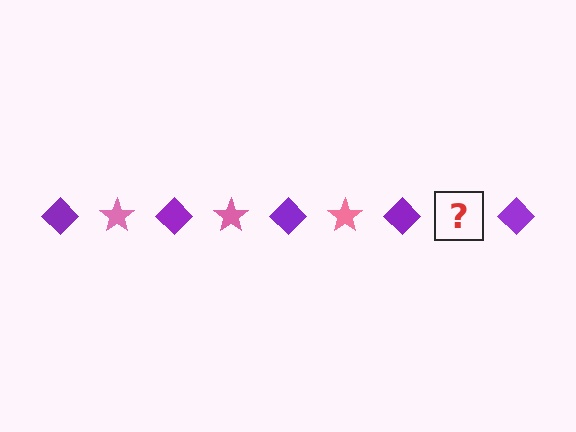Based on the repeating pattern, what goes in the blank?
The blank should be a pink star.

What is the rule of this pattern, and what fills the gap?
The rule is that the pattern alternates between purple diamond and pink star. The gap should be filled with a pink star.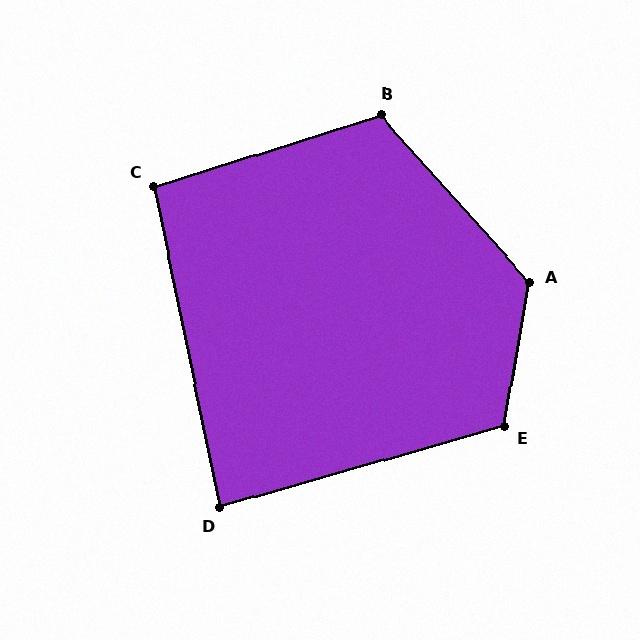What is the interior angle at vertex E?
Approximately 116 degrees (obtuse).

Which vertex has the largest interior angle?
A, at approximately 128 degrees.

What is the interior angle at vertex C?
Approximately 96 degrees (obtuse).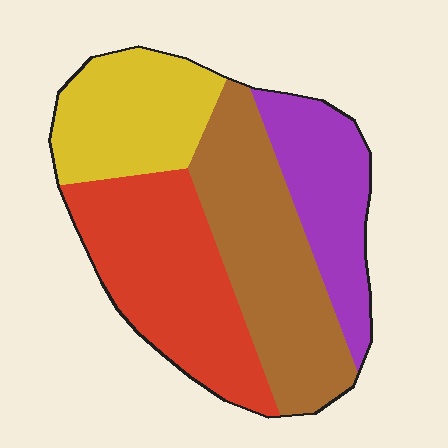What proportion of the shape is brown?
Brown takes up about one third (1/3) of the shape.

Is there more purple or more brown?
Brown.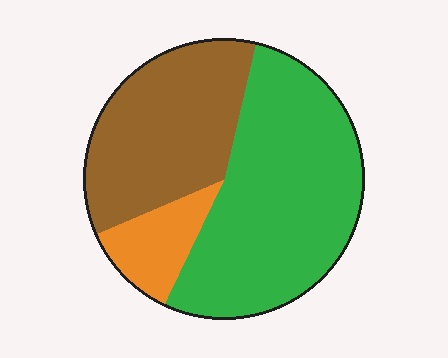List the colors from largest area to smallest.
From largest to smallest: green, brown, orange.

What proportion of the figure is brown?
Brown covers roughly 35% of the figure.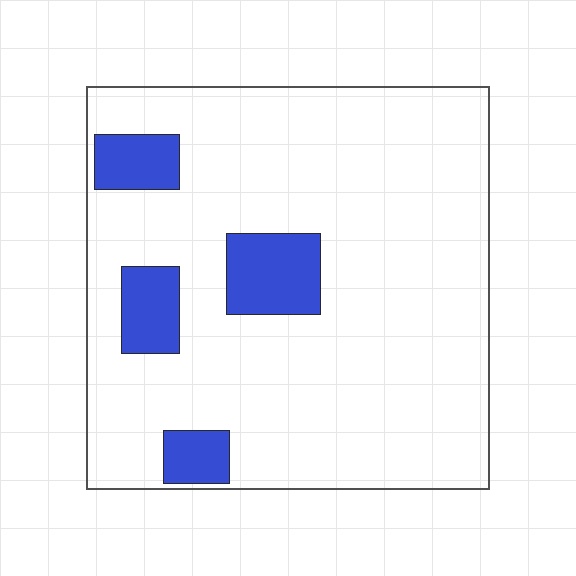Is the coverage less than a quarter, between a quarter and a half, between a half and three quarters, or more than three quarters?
Less than a quarter.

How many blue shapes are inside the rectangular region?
4.